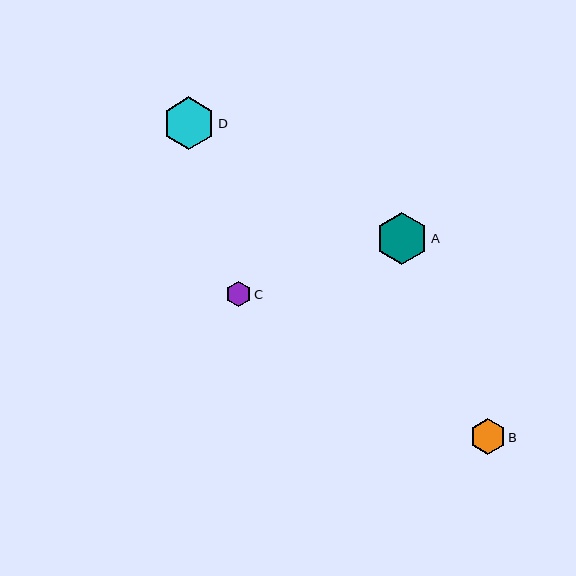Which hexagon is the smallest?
Hexagon C is the smallest with a size of approximately 25 pixels.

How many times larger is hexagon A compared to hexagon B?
Hexagon A is approximately 1.5 times the size of hexagon B.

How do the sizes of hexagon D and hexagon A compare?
Hexagon D and hexagon A are approximately the same size.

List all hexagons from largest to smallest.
From largest to smallest: D, A, B, C.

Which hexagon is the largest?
Hexagon D is the largest with a size of approximately 53 pixels.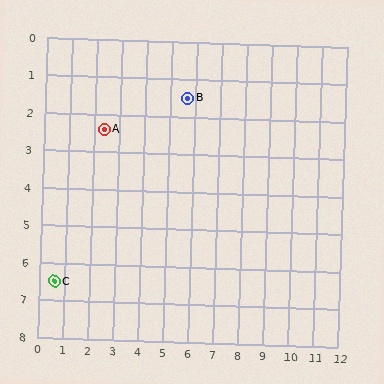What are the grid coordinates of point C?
Point C is at approximately (0.6, 6.5).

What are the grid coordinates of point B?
Point B is at approximately (5.7, 1.5).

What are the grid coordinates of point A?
Point A is at approximately (2.4, 2.4).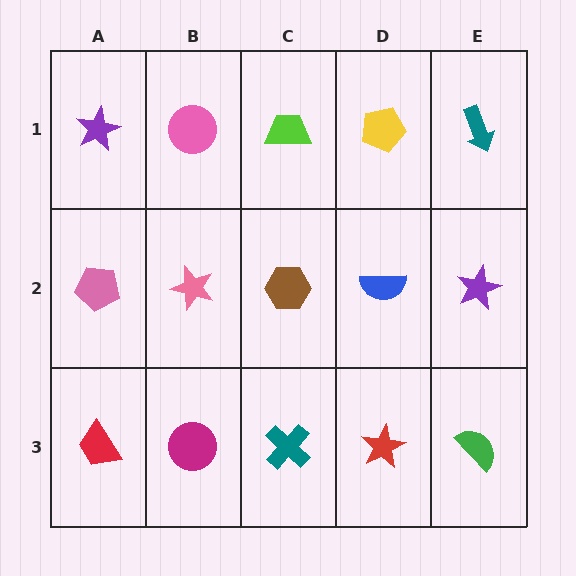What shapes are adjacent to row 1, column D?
A blue semicircle (row 2, column D), a lime trapezoid (row 1, column C), a teal arrow (row 1, column E).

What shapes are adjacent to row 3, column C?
A brown hexagon (row 2, column C), a magenta circle (row 3, column B), a red star (row 3, column D).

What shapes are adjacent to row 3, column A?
A pink pentagon (row 2, column A), a magenta circle (row 3, column B).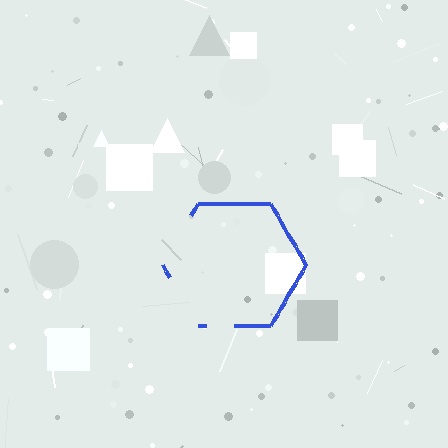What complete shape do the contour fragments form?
The contour fragments form a hexagon.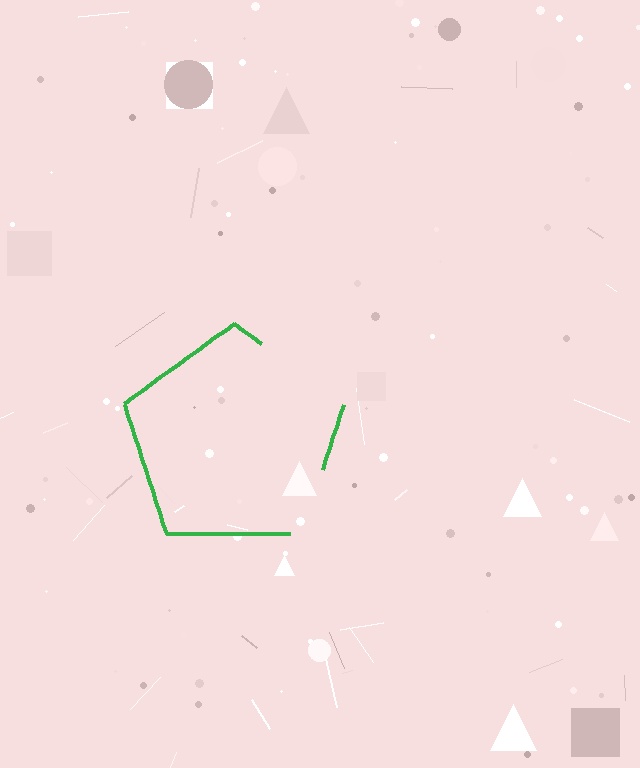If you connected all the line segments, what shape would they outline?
They would outline a pentagon.